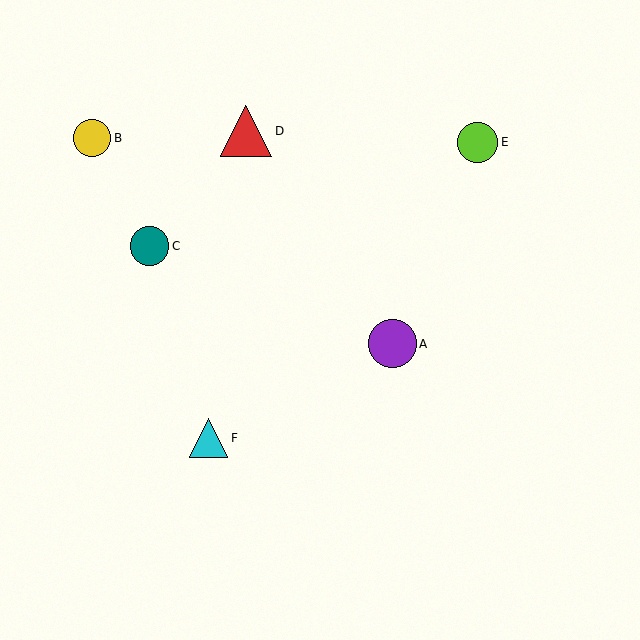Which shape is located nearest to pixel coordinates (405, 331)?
The purple circle (labeled A) at (392, 344) is nearest to that location.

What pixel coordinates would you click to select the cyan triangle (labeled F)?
Click at (209, 438) to select the cyan triangle F.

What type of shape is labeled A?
Shape A is a purple circle.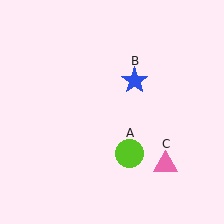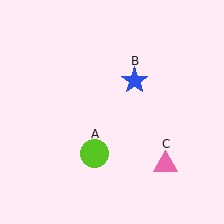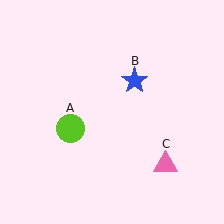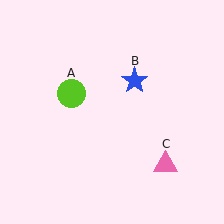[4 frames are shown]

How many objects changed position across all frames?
1 object changed position: lime circle (object A).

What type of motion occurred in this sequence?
The lime circle (object A) rotated clockwise around the center of the scene.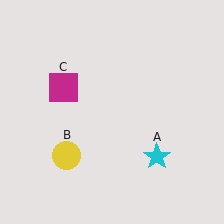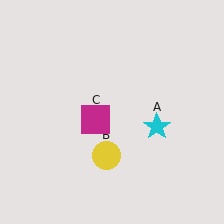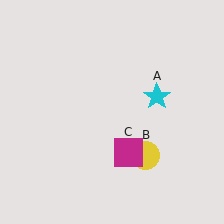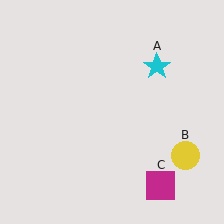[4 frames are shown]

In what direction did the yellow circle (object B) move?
The yellow circle (object B) moved right.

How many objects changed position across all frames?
3 objects changed position: cyan star (object A), yellow circle (object B), magenta square (object C).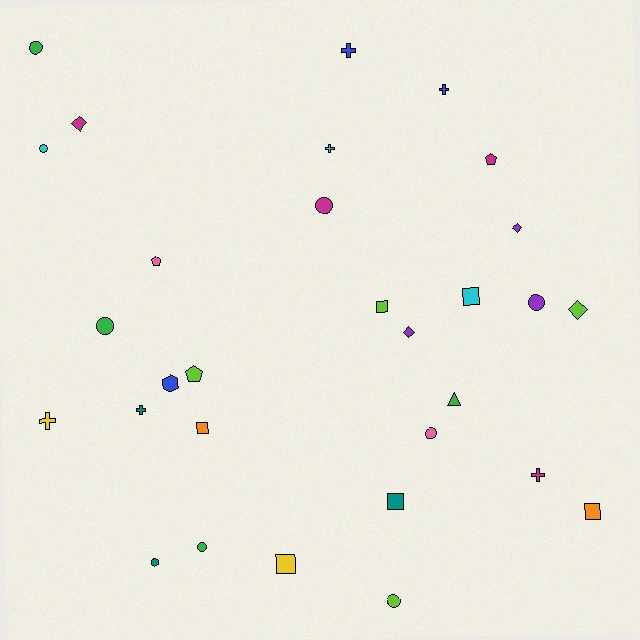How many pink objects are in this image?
There are 2 pink objects.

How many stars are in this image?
There are no stars.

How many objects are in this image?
There are 30 objects.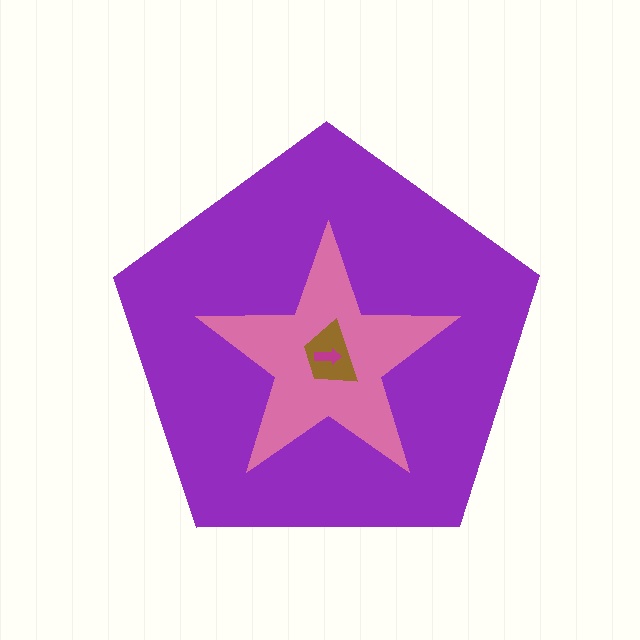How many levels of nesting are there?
4.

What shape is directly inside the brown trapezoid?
The magenta arrow.